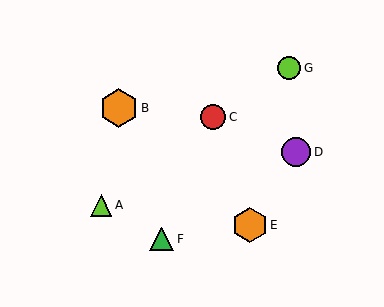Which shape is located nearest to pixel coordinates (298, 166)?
The purple circle (labeled D) at (296, 152) is nearest to that location.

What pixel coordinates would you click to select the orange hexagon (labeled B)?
Click at (119, 108) to select the orange hexagon B.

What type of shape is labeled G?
Shape G is a lime circle.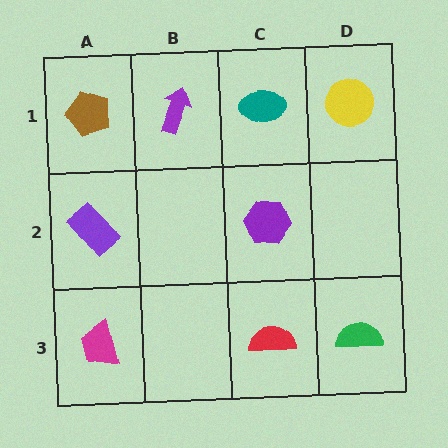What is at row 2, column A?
A purple rectangle.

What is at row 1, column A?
A brown pentagon.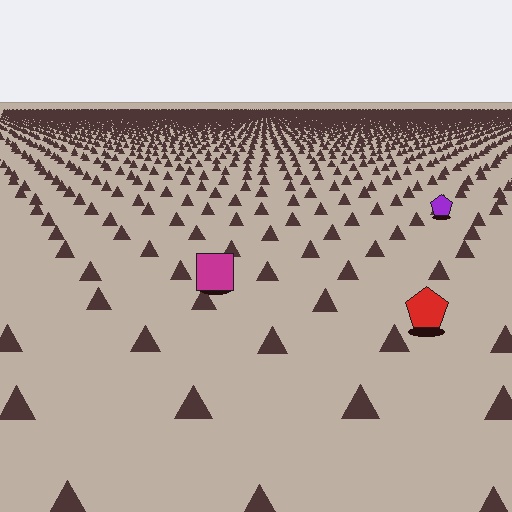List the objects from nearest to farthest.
From nearest to farthest: the red pentagon, the magenta square, the purple pentagon.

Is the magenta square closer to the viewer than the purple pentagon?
Yes. The magenta square is closer — you can tell from the texture gradient: the ground texture is coarser near it.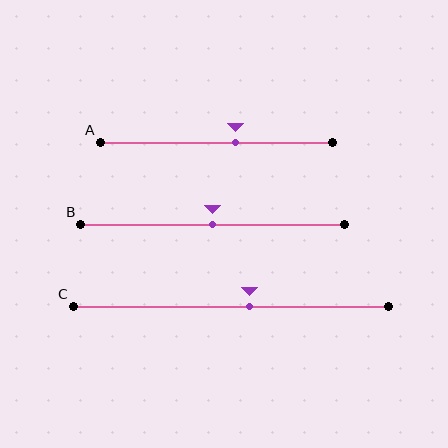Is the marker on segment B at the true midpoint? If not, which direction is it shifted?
Yes, the marker on segment B is at the true midpoint.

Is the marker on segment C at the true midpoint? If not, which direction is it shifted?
No, the marker on segment C is shifted to the right by about 6% of the segment length.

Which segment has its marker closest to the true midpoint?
Segment B has its marker closest to the true midpoint.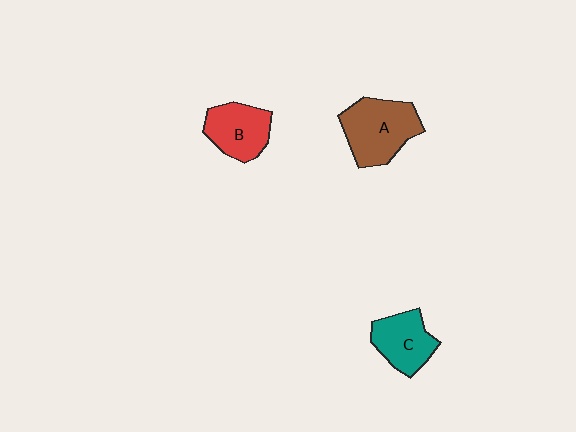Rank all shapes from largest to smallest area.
From largest to smallest: A (brown), B (red), C (teal).